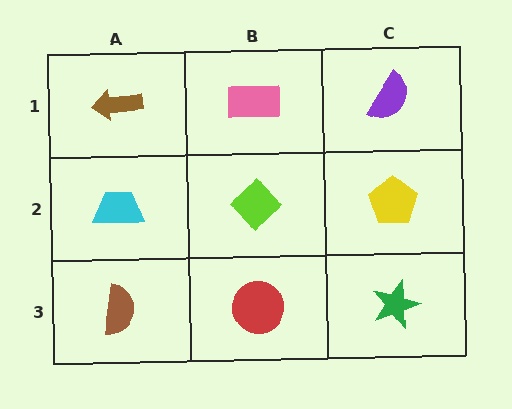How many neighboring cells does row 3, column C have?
2.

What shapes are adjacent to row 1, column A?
A cyan trapezoid (row 2, column A), a pink rectangle (row 1, column B).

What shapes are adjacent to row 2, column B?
A pink rectangle (row 1, column B), a red circle (row 3, column B), a cyan trapezoid (row 2, column A), a yellow pentagon (row 2, column C).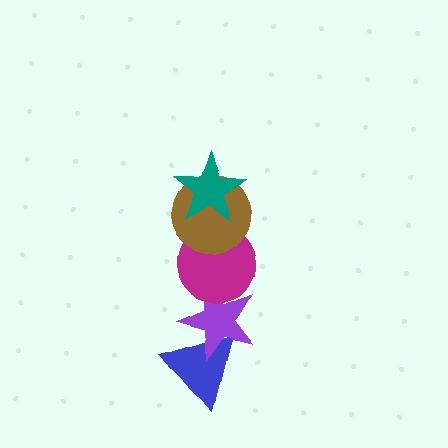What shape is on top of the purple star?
The magenta circle is on top of the purple star.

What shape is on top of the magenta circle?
The brown circle is on top of the magenta circle.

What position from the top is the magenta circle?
The magenta circle is 3rd from the top.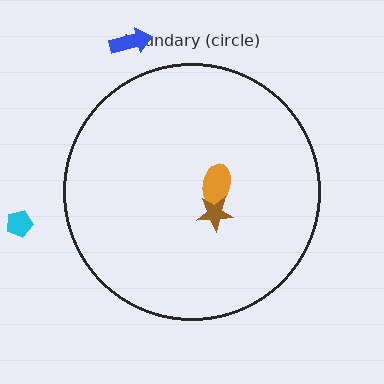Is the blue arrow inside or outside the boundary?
Outside.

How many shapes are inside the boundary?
2 inside, 2 outside.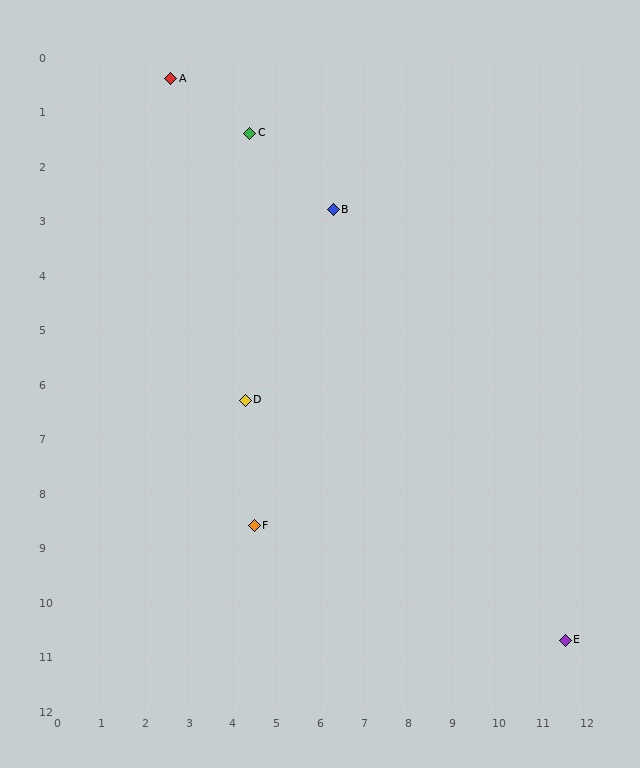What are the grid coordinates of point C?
Point C is at approximately (4.4, 1.4).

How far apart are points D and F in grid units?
Points D and F are about 2.3 grid units apart.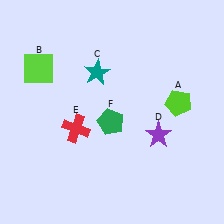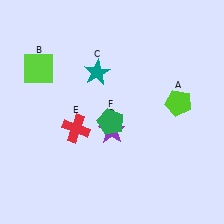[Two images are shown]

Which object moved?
The purple star (D) moved left.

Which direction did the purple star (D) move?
The purple star (D) moved left.